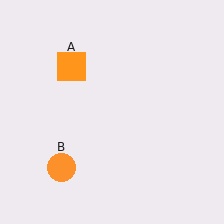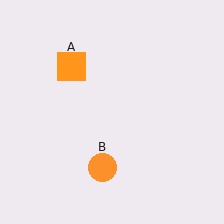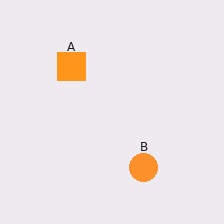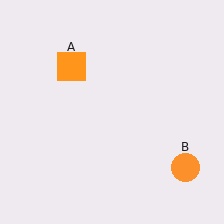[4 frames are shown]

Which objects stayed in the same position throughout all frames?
Orange square (object A) remained stationary.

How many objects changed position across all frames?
1 object changed position: orange circle (object B).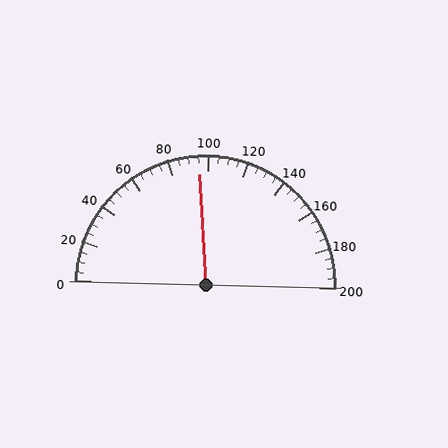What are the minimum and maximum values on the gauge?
The gauge ranges from 0 to 200.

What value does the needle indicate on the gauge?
The needle indicates approximately 95.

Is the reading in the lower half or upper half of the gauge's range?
The reading is in the lower half of the range (0 to 200).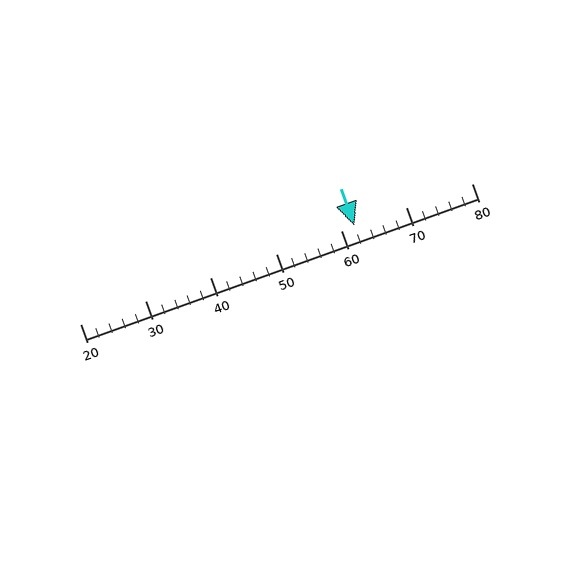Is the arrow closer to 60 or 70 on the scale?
The arrow is closer to 60.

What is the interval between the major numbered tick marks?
The major tick marks are spaced 10 units apart.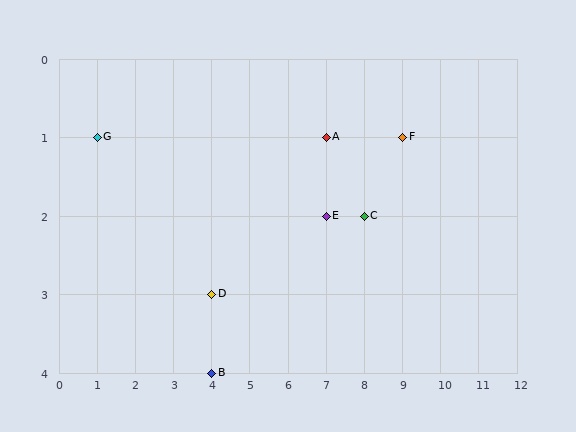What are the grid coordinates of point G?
Point G is at grid coordinates (1, 1).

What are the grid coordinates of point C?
Point C is at grid coordinates (8, 2).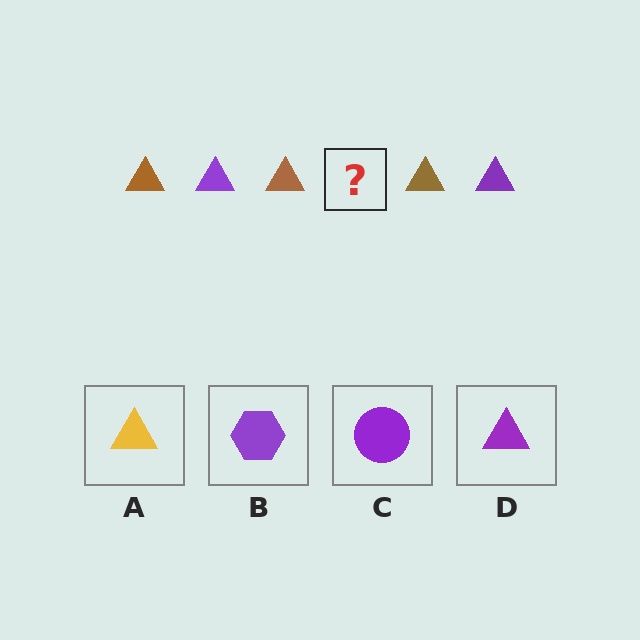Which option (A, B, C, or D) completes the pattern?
D.